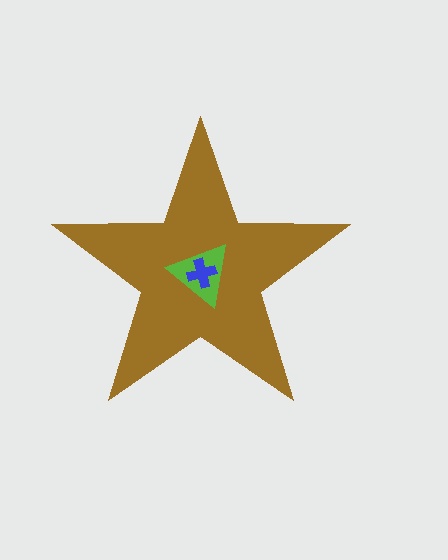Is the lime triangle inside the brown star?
Yes.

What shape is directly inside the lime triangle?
The blue cross.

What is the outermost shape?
The brown star.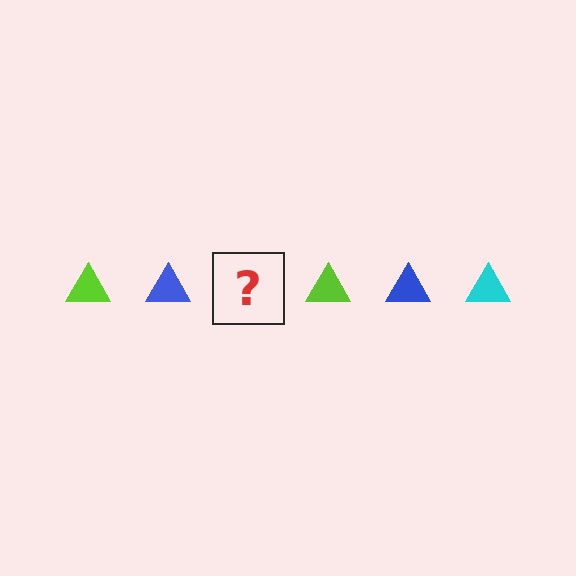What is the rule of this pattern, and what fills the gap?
The rule is that the pattern cycles through lime, blue, cyan triangles. The gap should be filled with a cyan triangle.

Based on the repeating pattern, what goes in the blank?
The blank should be a cyan triangle.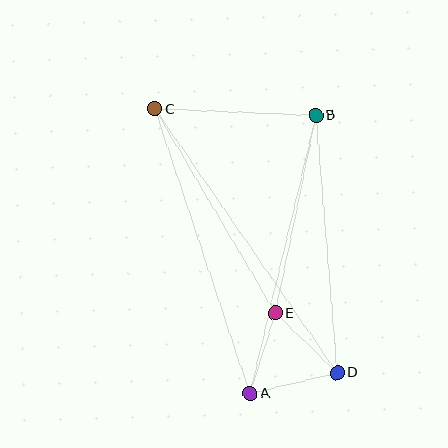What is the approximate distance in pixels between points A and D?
The distance between A and D is approximately 90 pixels.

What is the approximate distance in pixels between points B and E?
The distance between B and E is approximately 202 pixels.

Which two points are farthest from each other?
Points C and D are farthest from each other.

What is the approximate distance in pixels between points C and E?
The distance between C and E is approximately 237 pixels.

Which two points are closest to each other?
Points A and E are closest to each other.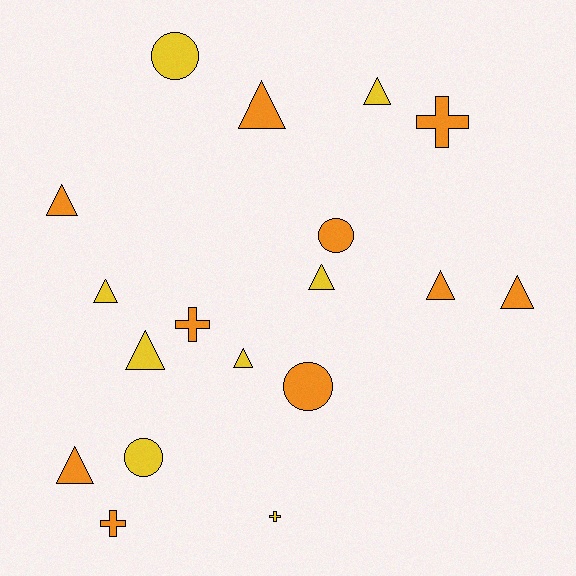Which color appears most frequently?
Orange, with 10 objects.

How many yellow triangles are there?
There are 5 yellow triangles.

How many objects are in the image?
There are 18 objects.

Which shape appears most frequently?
Triangle, with 10 objects.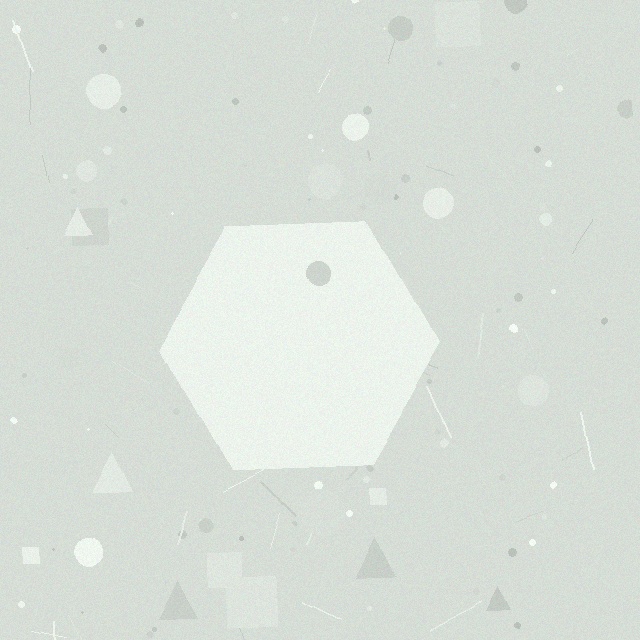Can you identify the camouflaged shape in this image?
The camouflaged shape is a hexagon.